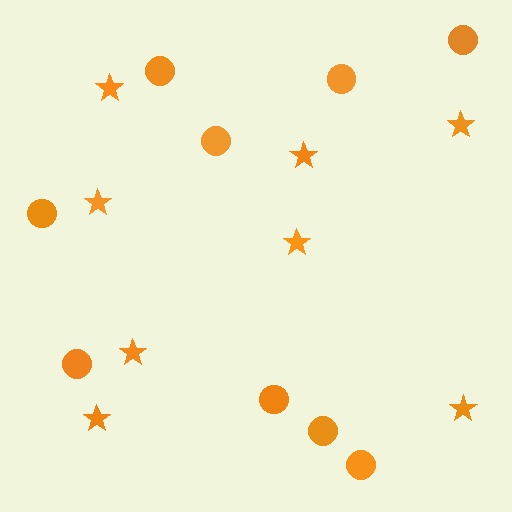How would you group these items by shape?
There are 2 groups: one group of stars (8) and one group of circles (9).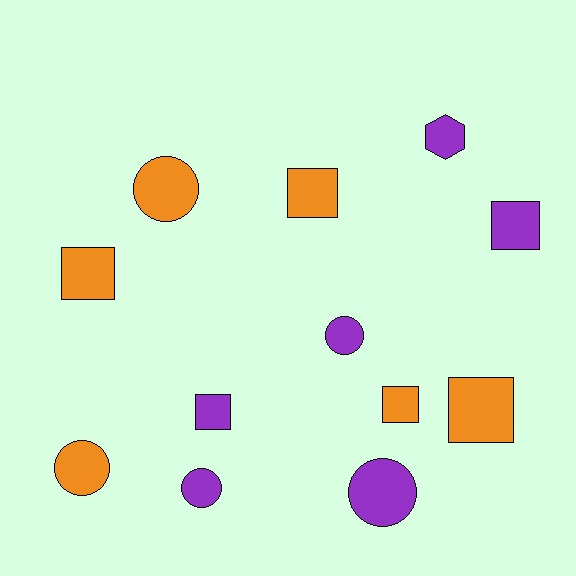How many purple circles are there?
There are 3 purple circles.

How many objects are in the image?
There are 12 objects.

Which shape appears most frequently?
Square, with 6 objects.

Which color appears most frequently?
Purple, with 6 objects.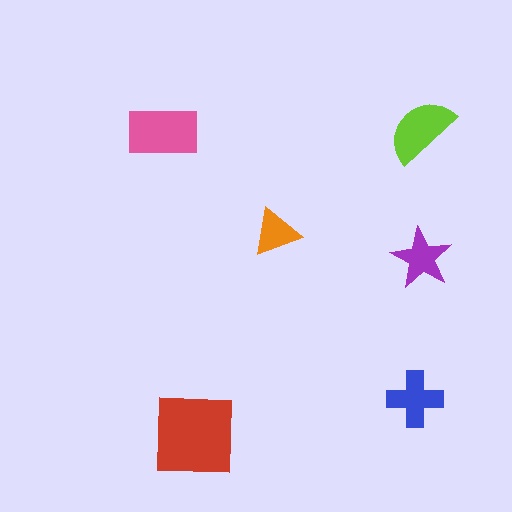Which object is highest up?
The lime semicircle is topmost.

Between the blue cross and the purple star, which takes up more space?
The blue cross.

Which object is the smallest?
The orange triangle.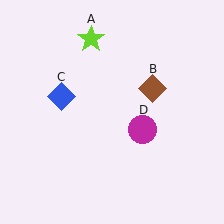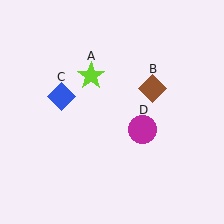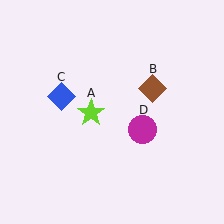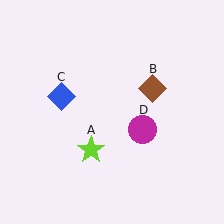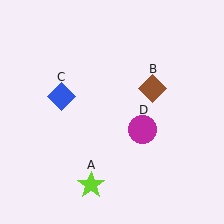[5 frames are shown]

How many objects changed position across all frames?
1 object changed position: lime star (object A).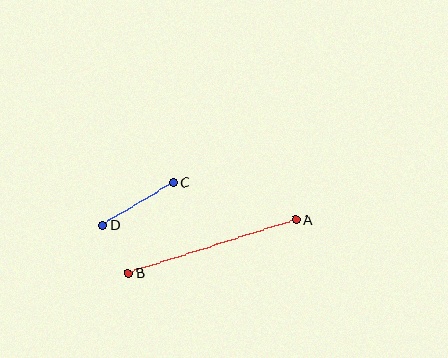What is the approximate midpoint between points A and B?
The midpoint is at approximately (212, 247) pixels.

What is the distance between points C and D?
The distance is approximately 83 pixels.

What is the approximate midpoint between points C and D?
The midpoint is at approximately (138, 204) pixels.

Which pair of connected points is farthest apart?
Points A and B are farthest apart.